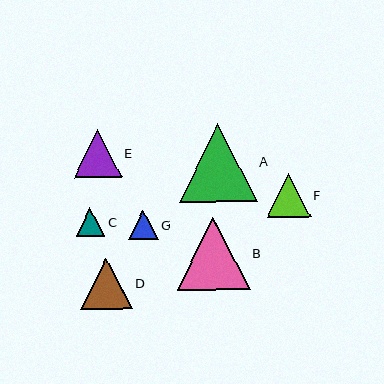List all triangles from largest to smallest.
From largest to smallest: A, B, D, E, F, G, C.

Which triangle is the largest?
Triangle A is the largest with a size of approximately 78 pixels.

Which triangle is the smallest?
Triangle C is the smallest with a size of approximately 28 pixels.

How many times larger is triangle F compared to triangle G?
Triangle F is approximately 1.5 times the size of triangle G.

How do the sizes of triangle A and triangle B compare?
Triangle A and triangle B are approximately the same size.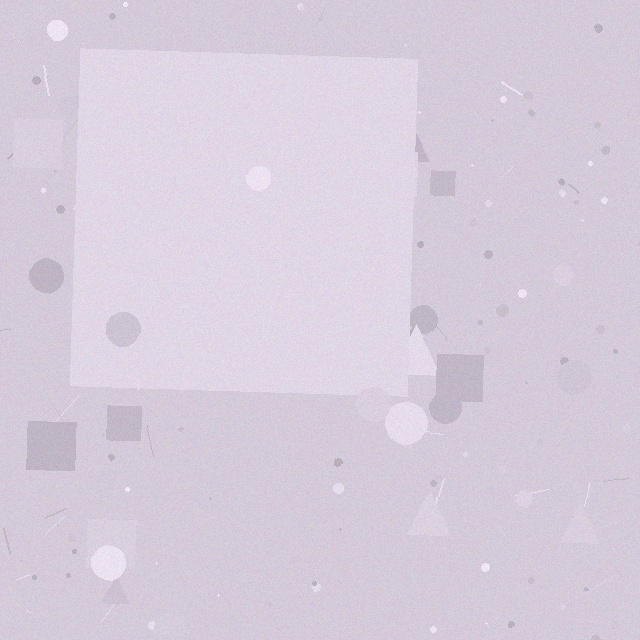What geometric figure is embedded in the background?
A square is embedded in the background.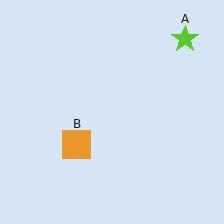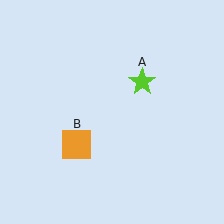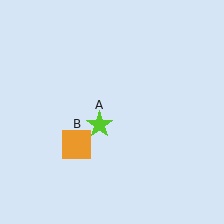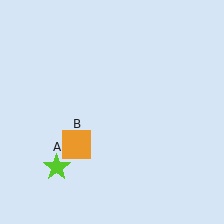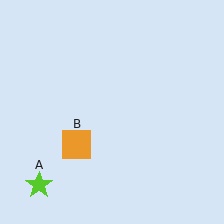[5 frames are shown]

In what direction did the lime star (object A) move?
The lime star (object A) moved down and to the left.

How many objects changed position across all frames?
1 object changed position: lime star (object A).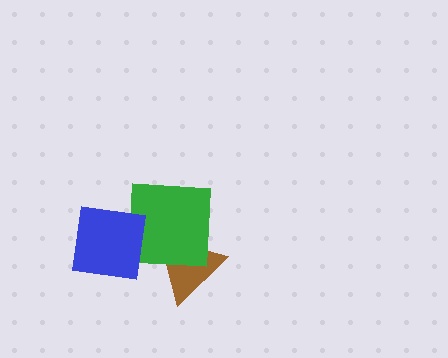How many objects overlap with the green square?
2 objects overlap with the green square.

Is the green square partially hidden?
Yes, it is partially covered by another shape.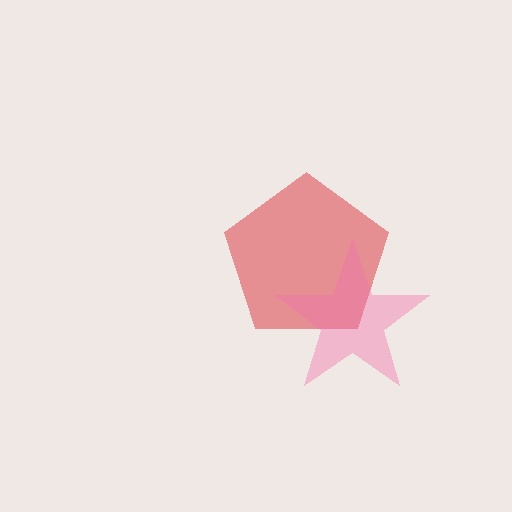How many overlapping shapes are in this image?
There are 2 overlapping shapes in the image.